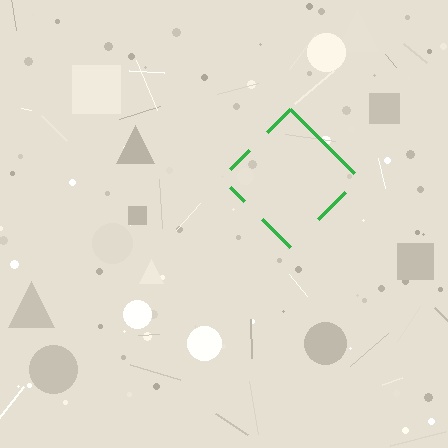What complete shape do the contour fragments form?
The contour fragments form a diamond.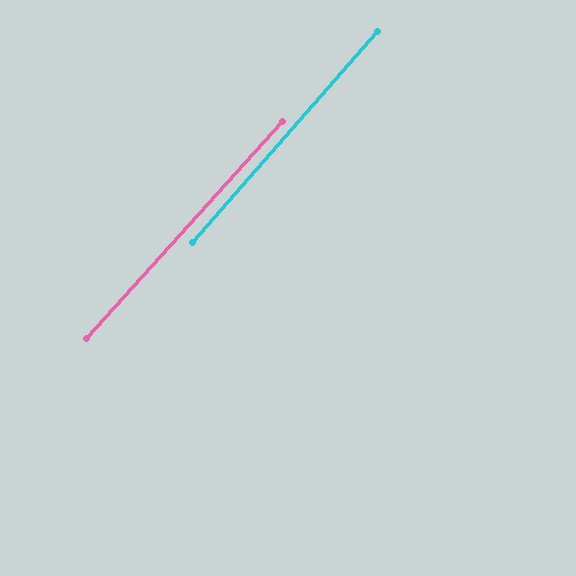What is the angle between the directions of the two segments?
Approximately 1 degree.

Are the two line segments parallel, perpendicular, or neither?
Parallel — their directions differ by only 0.9°.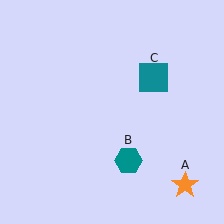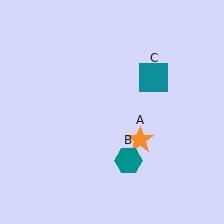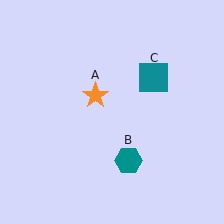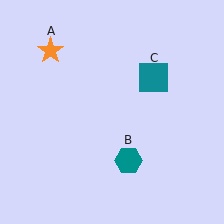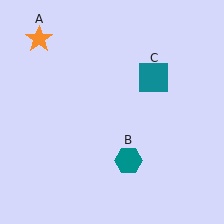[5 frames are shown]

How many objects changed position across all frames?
1 object changed position: orange star (object A).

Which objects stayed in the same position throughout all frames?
Teal hexagon (object B) and teal square (object C) remained stationary.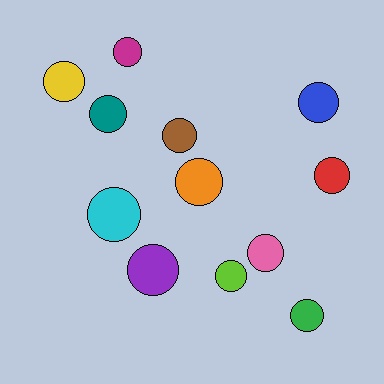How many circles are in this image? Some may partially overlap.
There are 12 circles.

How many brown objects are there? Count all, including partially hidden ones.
There is 1 brown object.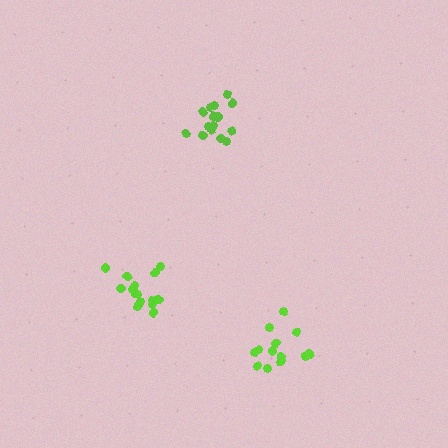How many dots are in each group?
Group 1: 16 dots, Group 2: 15 dots, Group 3: 14 dots (45 total).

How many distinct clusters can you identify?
There are 3 distinct clusters.